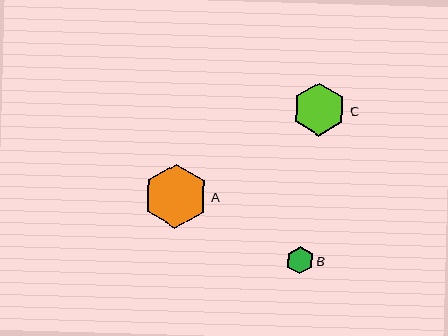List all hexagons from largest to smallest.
From largest to smallest: A, C, B.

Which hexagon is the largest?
Hexagon A is the largest with a size of approximately 64 pixels.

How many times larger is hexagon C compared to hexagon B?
Hexagon C is approximately 1.9 times the size of hexagon B.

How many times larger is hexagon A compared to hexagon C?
Hexagon A is approximately 1.2 times the size of hexagon C.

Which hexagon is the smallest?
Hexagon B is the smallest with a size of approximately 27 pixels.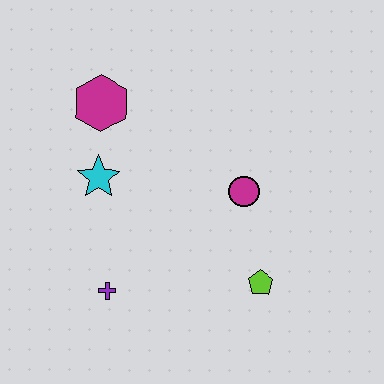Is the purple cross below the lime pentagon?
Yes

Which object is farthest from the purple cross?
The magenta hexagon is farthest from the purple cross.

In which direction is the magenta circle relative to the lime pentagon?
The magenta circle is above the lime pentagon.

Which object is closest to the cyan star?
The magenta hexagon is closest to the cyan star.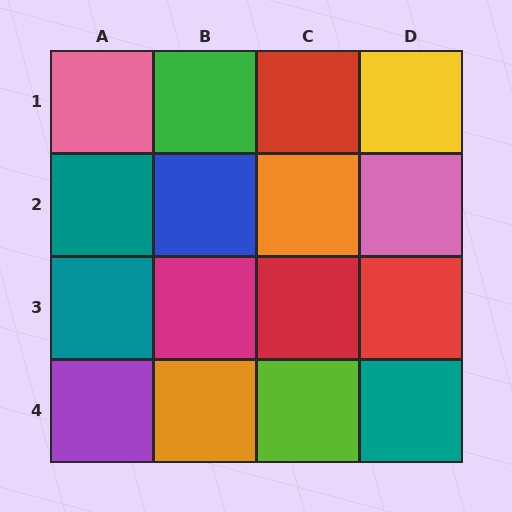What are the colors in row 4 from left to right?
Purple, orange, lime, teal.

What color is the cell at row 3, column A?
Teal.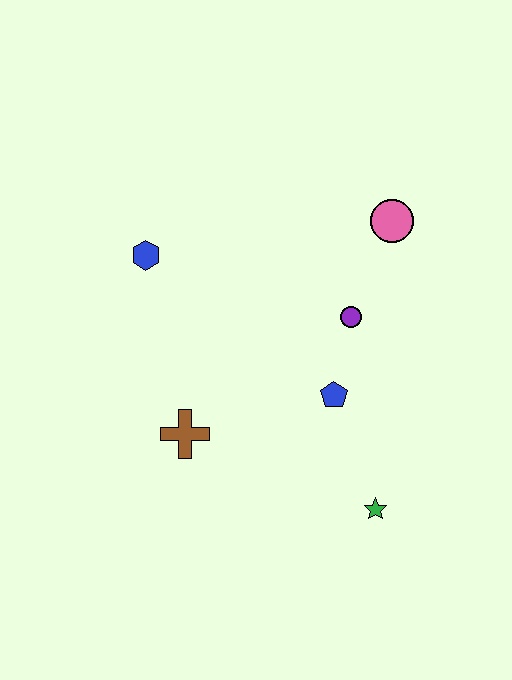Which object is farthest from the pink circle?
The brown cross is farthest from the pink circle.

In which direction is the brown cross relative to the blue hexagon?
The brown cross is below the blue hexagon.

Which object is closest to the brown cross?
The blue pentagon is closest to the brown cross.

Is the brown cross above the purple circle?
No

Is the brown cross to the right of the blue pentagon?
No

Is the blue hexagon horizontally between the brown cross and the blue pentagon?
No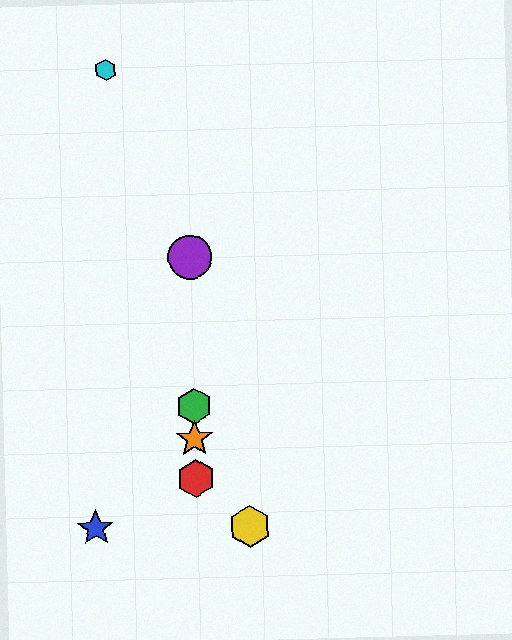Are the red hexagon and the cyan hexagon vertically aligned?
No, the red hexagon is at x≈196 and the cyan hexagon is at x≈106.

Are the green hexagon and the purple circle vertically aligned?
Yes, both are at x≈194.